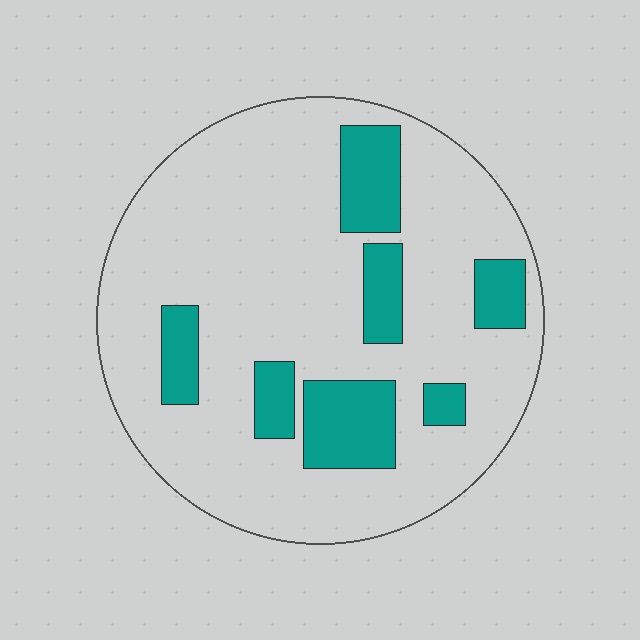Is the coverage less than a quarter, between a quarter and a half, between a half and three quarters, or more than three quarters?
Less than a quarter.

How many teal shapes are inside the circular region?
7.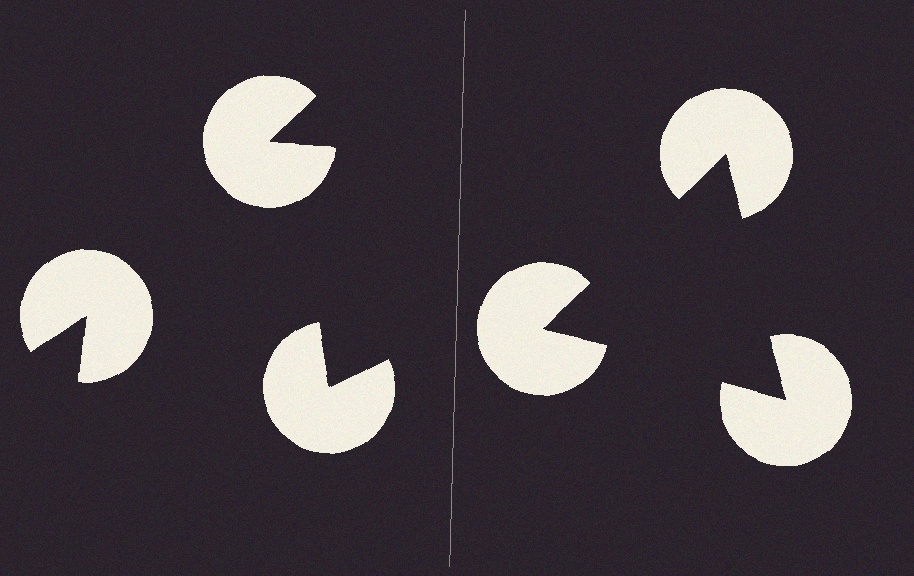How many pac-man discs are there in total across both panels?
6 — 3 on each side.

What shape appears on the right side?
An illusory triangle.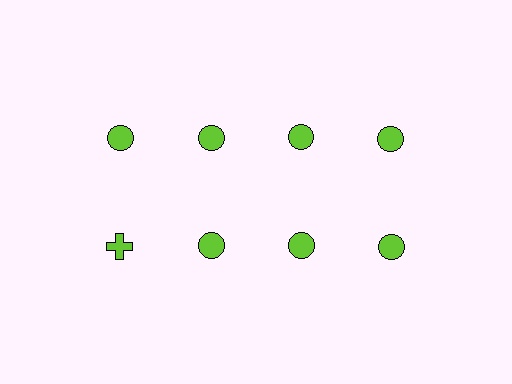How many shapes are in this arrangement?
There are 8 shapes arranged in a grid pattern.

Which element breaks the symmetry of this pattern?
The lime cross in the second row, leftmost column breaks the symmetry. All other shapes are lime circles.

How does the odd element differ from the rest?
It has a different shape: cross instead of circle.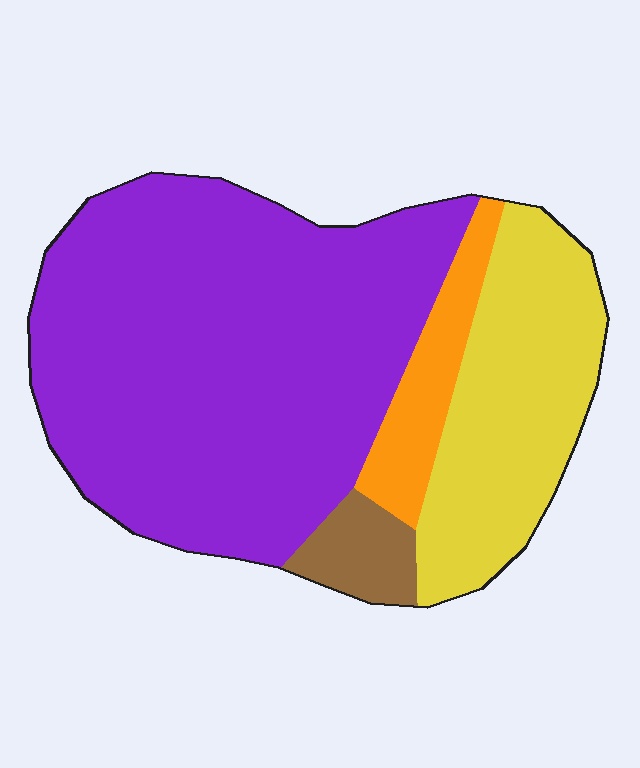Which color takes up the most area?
Purple, at roughly 65%.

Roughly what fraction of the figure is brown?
Brown takes up less than a quarter of the figure.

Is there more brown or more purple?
Purple.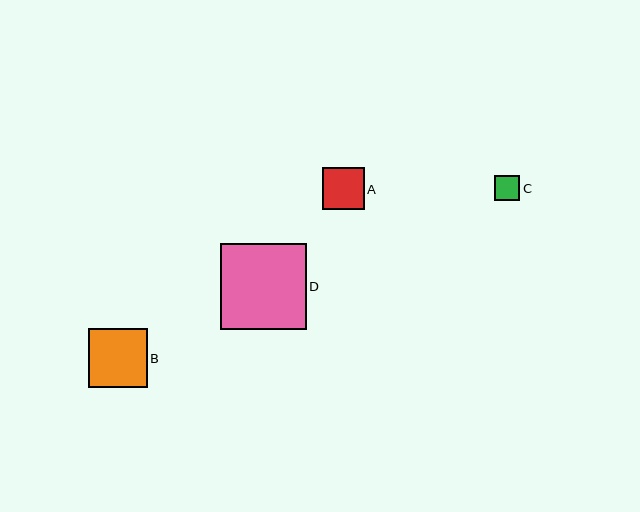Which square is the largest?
Square D is the largest with a size of approximately 86 pixels.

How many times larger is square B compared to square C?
Square B is approximately 2.3 times the size of square C.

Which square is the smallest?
Square C is the smallest with a size of approximately 26 pixels.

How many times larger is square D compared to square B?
Square D is approximately 1.5 times the size of square B.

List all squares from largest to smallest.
From largest to smallest: D, B, A, C.